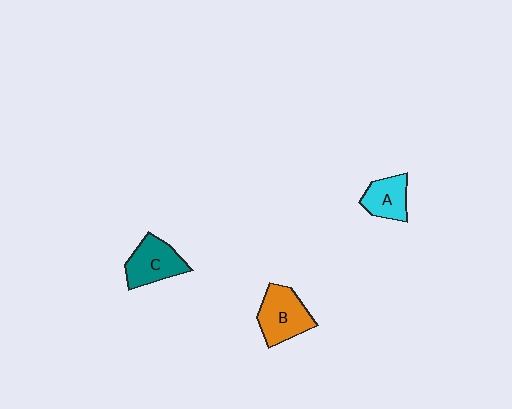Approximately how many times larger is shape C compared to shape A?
Approximately 1.3 times.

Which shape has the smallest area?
Shape A (cyan).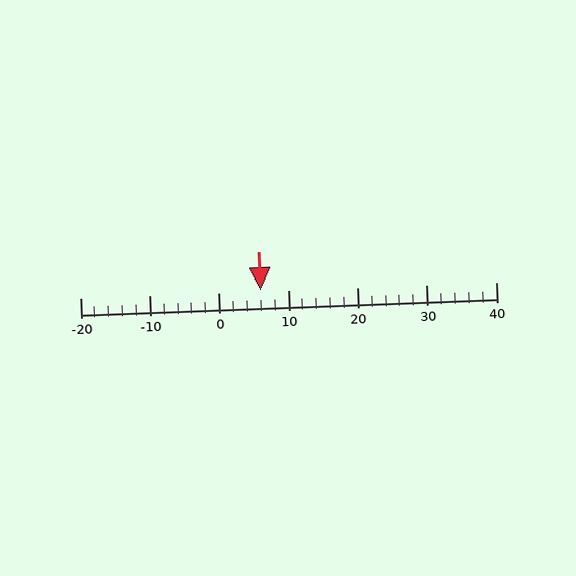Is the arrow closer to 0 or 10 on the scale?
The arrow is closer to 10.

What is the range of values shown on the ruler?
The ruler shows values from -20 to 40.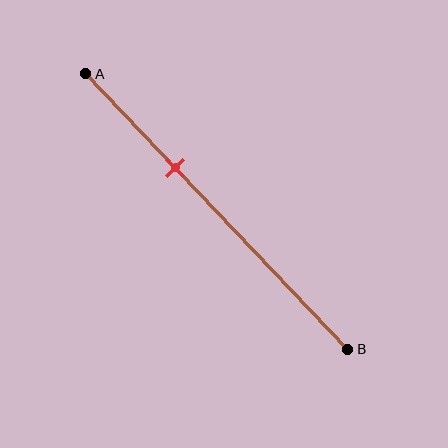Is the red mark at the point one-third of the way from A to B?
Yes, the mark is approximately at the one-third point.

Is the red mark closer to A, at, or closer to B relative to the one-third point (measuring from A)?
The red mark is approximately at the one-third point of segment AB.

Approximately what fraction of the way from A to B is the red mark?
The red mark is approximately 35% of the way from A to B.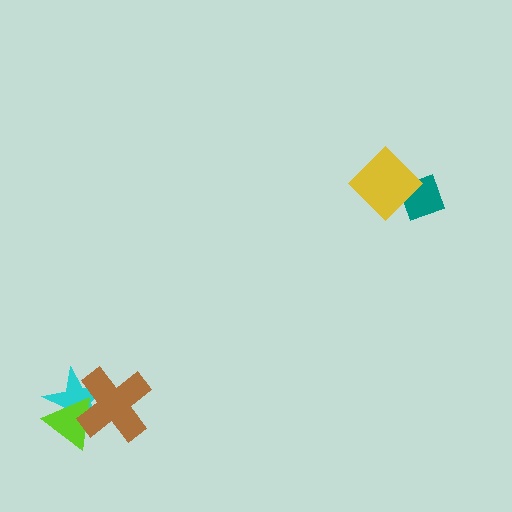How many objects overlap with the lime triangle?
2 objects overlap with the lime triangle.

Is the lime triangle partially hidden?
Yes, it is partially covered by another shape.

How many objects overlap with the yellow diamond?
1 object overlaps with the yellow diamond.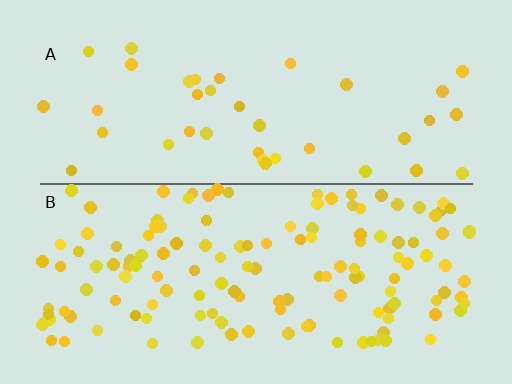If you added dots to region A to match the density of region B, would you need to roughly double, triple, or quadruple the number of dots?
Approximately triple.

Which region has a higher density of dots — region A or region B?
B (the bottom).